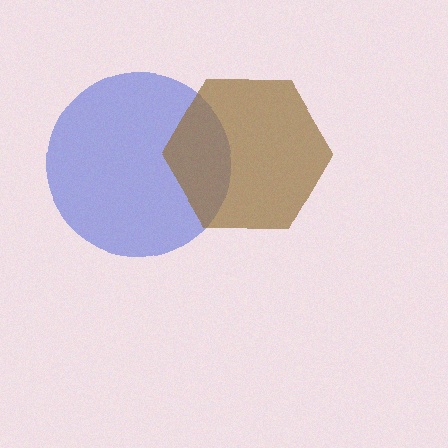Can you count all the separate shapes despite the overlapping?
Yes, there are 2 separate shapes.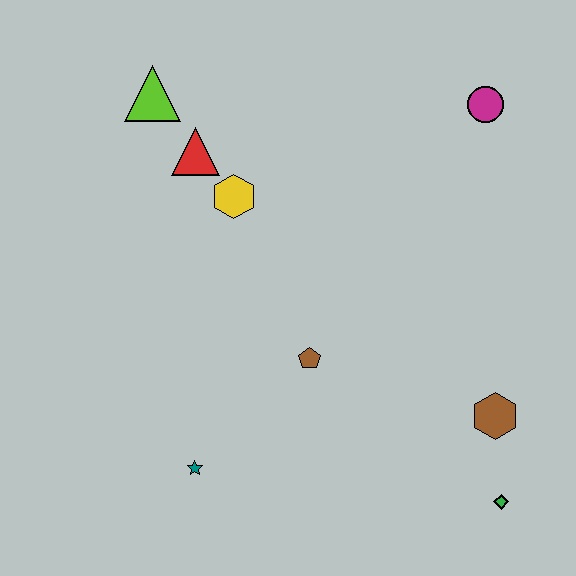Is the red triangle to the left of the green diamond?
Yes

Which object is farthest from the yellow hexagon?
The green diamond is farthest from the yellow hexagon.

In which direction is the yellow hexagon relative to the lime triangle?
The yellow hexagon is below the lime triangle.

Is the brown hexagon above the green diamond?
Yes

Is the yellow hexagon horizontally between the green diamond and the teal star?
Yes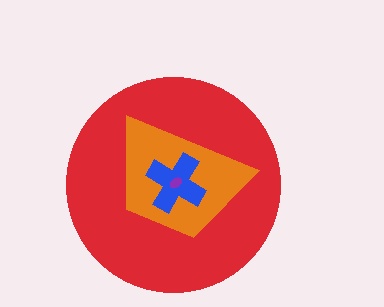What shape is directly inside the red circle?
The orange trapezoid.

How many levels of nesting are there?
4.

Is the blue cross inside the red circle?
Yes.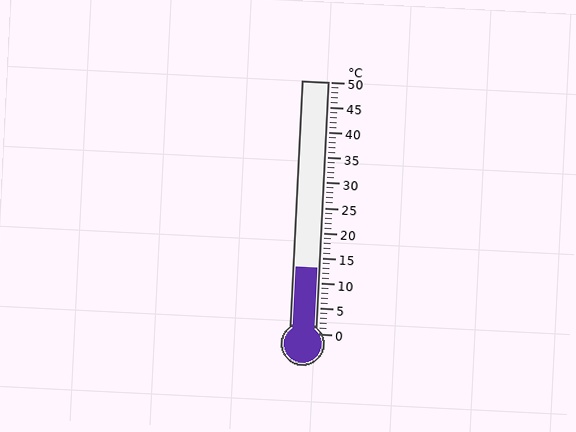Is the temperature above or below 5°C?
The temperature is above 5°C.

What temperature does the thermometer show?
The thermometer shows approximately 13°C.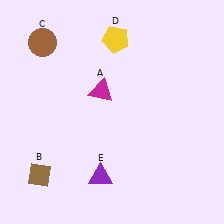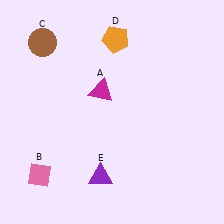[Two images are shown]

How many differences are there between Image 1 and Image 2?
There are 2 differences between the two images.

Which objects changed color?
B changed from brown to pink. D changed from yellow to orange.